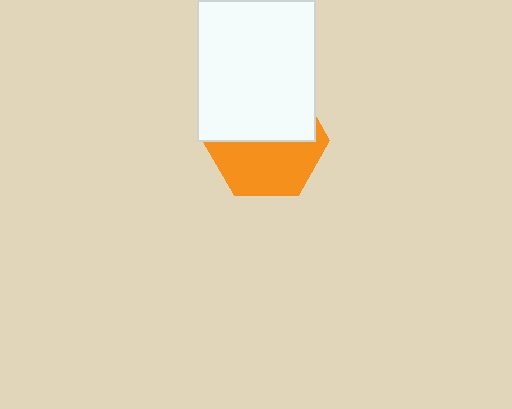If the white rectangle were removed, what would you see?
You would see the complete orange hexagon.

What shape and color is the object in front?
The object in front is a white rectangle.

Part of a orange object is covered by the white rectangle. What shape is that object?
It is a hexagon.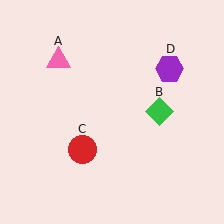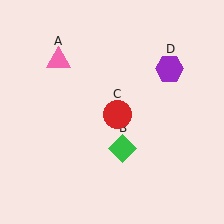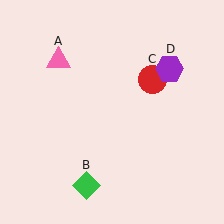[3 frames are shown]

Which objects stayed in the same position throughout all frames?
Pink triangle (object A) and purple hexagon (object D) remained stationary.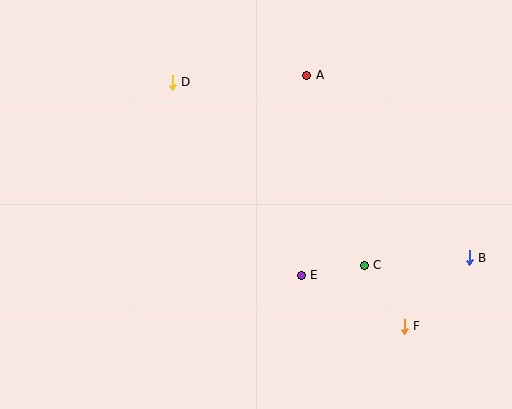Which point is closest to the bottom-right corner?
Point F is closest to the bottom-right corner.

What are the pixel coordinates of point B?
Point B is at (469, 258).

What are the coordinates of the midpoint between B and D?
The midpoint between B and D is at (321, 170).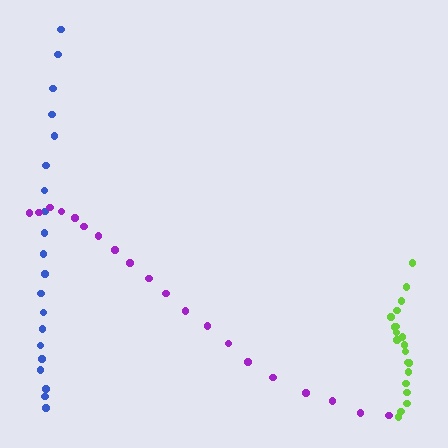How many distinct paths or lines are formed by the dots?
There are 3 distinct paths.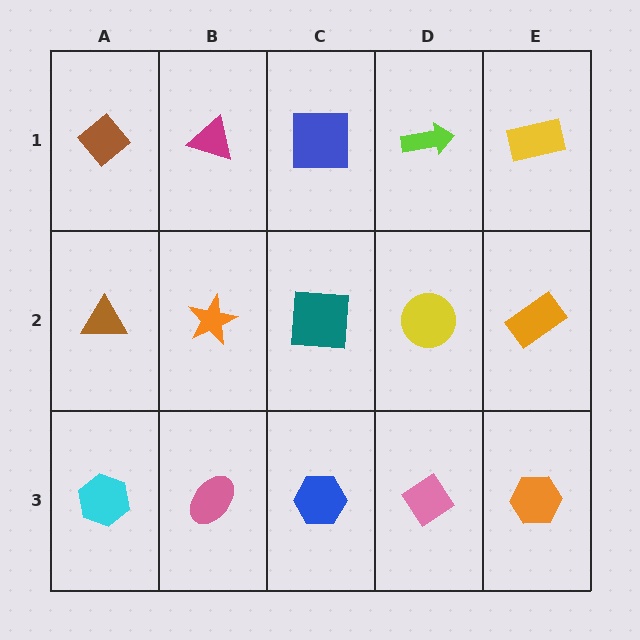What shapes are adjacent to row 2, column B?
A magenta triangle (row 1, column B), a pink ellipse (row 3, column B), a brown triangle (row 2, column A), a teal square (row 2, column C).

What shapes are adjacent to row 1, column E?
An orange rectangle (row 2, column E), a lime arrow (row 1, column D).